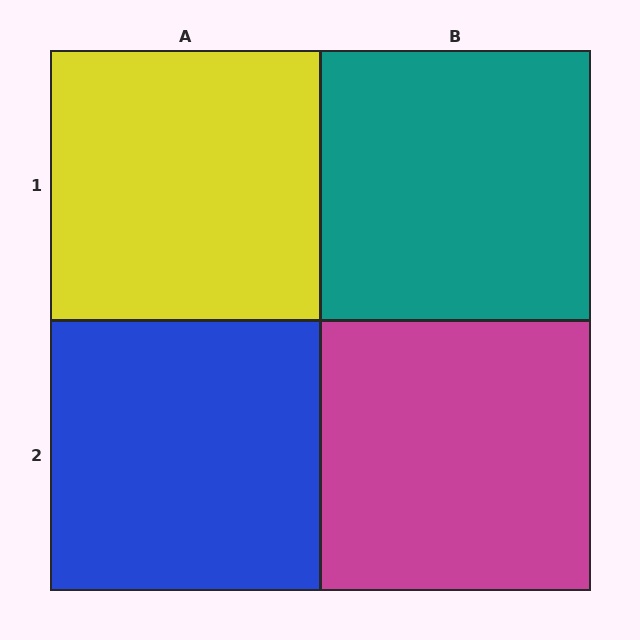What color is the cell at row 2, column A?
Blue.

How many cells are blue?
1 cell is blue.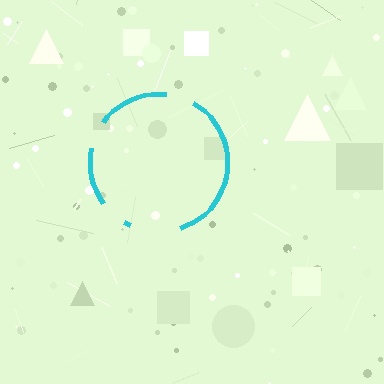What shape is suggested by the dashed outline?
The dashed outline suggests a circle.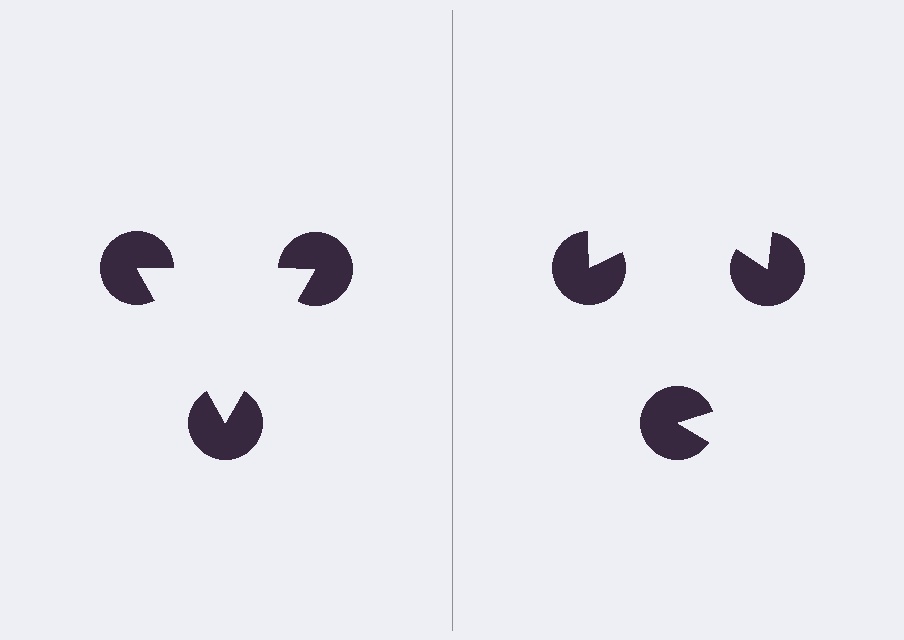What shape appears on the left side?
An illusory triangle.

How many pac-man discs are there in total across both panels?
6 — 3 on each side.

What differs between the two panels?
The pac-man discs are positioned identically on both sides; only the wedge orientations differ. On the left they align to a triangle; on the right they are misaligned.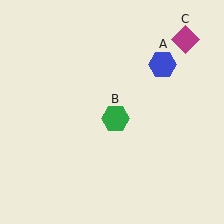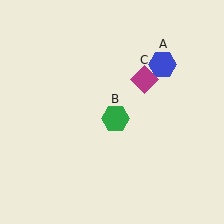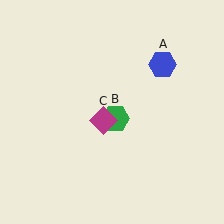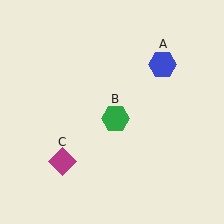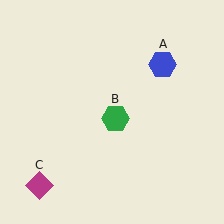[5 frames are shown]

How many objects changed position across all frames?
1 object changed position: magenta diamond (object C).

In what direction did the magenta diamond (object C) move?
The magenta diamond (object C) moved down and to the left.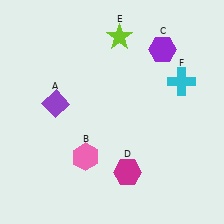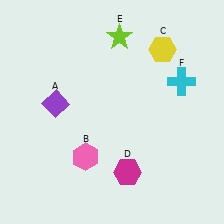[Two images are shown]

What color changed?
The hexagon (C) changed from purple in Image 1 to yellow in Image 2.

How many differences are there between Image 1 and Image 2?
There is 1 difference between the two images.